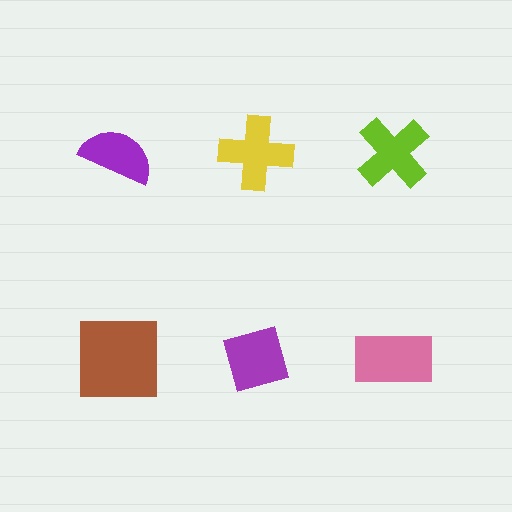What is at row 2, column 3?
A pink rectangle.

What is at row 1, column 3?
A lime cross.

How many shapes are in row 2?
3 shapes.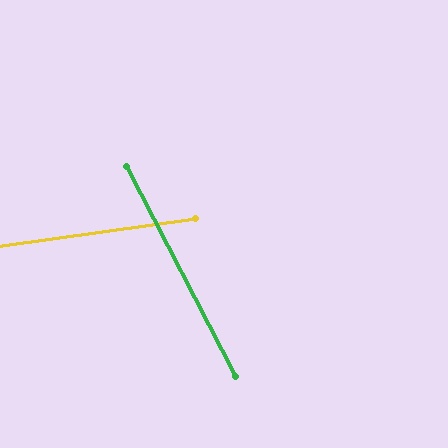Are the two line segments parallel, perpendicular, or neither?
Neither parallel nor perpendicular — they differ by about 71°.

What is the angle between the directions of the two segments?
Approximately 71 degrees.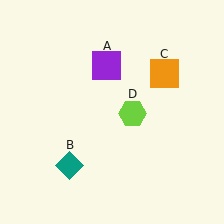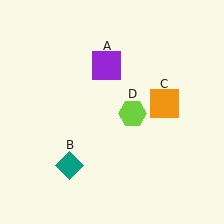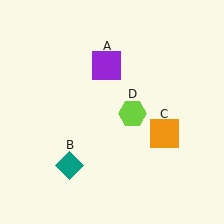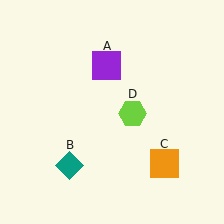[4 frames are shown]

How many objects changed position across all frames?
1 object changed position: orange square (object C).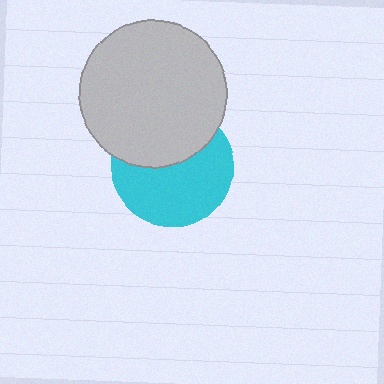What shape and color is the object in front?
The object in front is a light gray circle.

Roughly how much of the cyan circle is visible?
About half of it is visible (roughly 59%).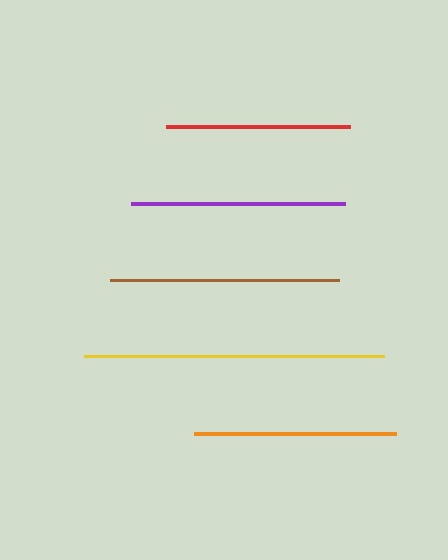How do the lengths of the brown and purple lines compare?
The brown and purple lines are approximately the same length.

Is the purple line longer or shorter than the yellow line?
The yellow line is longer than the purple line.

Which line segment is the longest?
The yellow line is the longest at approximately 300 pixels.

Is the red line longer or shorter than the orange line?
The orange line is longer than the red line.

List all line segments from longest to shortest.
From longest to shortest: yellow, brown, purple, orange, red.